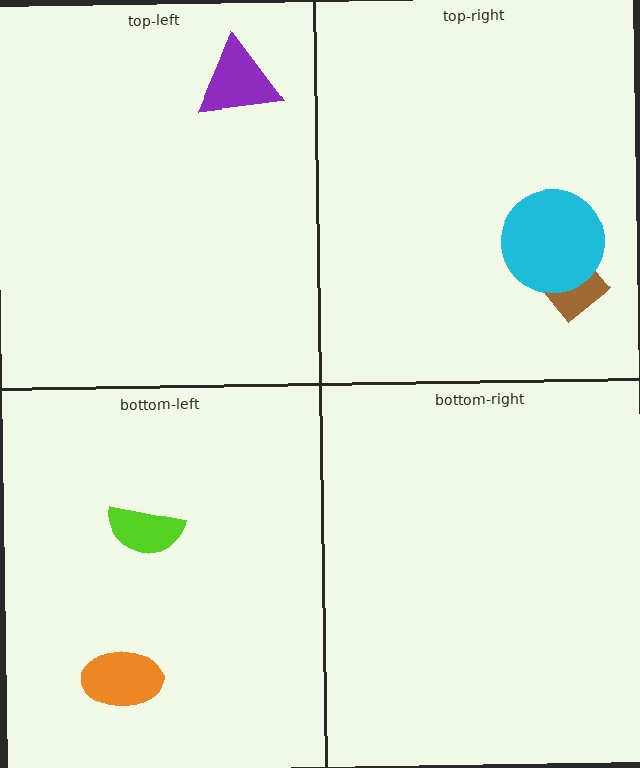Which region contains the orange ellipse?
The bottom-left region.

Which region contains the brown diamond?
The top-right region.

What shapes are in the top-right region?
The brown diamond, the cyan circle.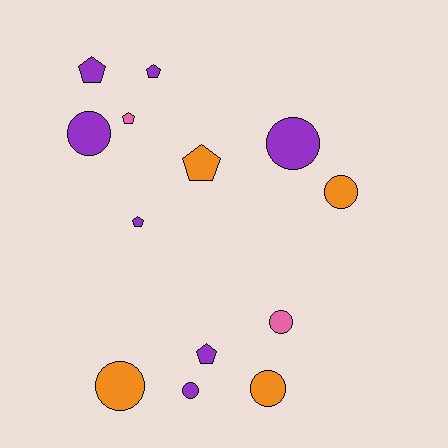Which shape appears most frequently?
Circle, with 7 objects.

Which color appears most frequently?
Purple, with 7 objects.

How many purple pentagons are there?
There are 4 purple pentagons.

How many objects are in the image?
There are 13 objects.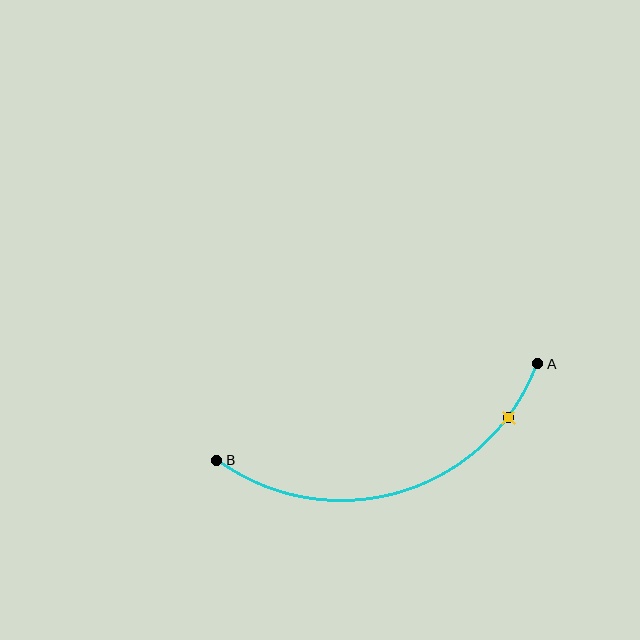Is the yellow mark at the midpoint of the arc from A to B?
No. The yellow mark lies on the arc but is closer to endpoint A. The arc midpoint would be at the point on the curve equidistant along the arc from both A and B.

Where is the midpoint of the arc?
The arc midpoint is the point on the curve farthest from the straight line joining A and B. It sits below that line.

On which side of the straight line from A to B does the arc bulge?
The arc bulges below the straight line connecting A and B.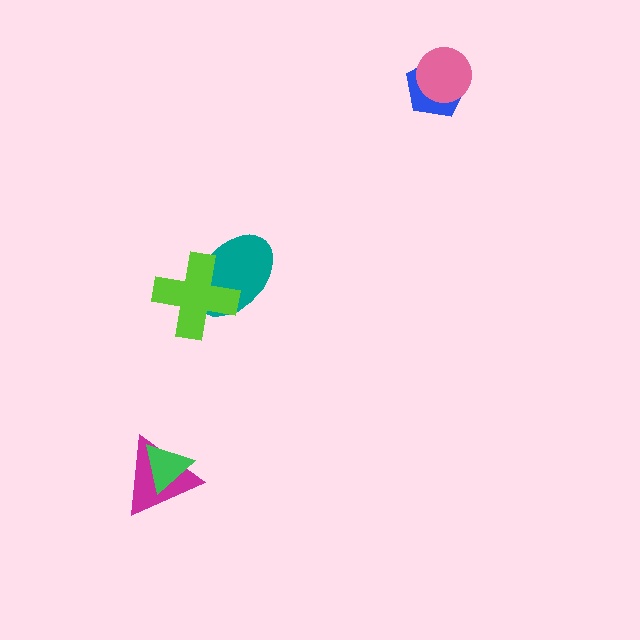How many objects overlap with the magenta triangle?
1 object overlaps with the magenta triangle.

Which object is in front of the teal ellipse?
The lime cross is in front of the teal ellipse.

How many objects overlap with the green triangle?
1 object overlaps with the green triangle.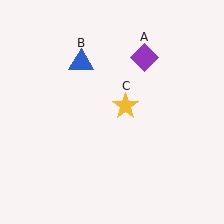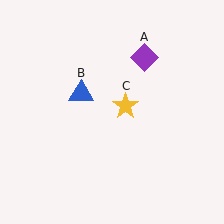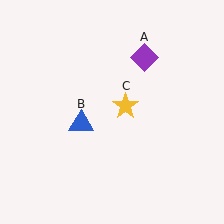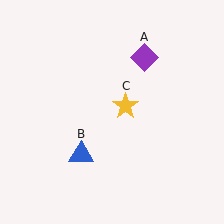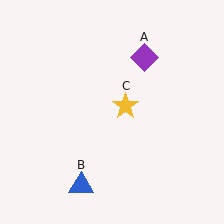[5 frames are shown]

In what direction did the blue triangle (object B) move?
The blue triangle (object B) moved down.